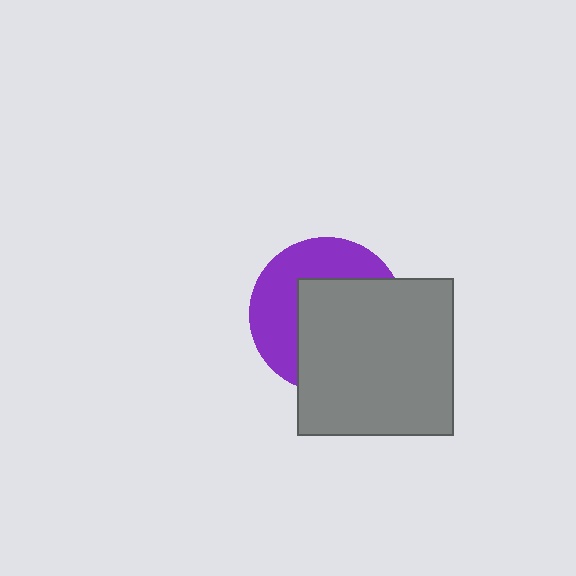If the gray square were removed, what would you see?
You would see the complete purple circle.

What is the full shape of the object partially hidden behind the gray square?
The partially hidden object is a purple circle.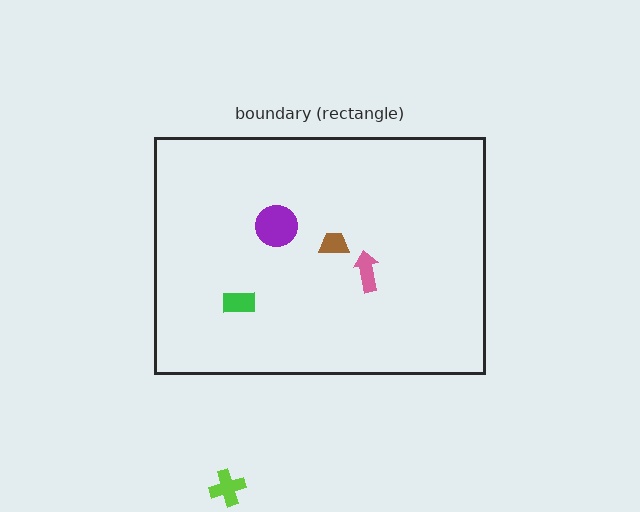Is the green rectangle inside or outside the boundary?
Inside.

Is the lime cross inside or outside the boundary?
Outside.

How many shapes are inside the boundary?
4 inside, 1 outside.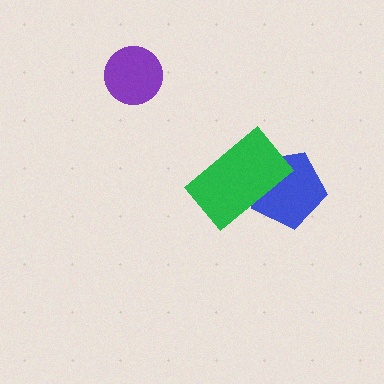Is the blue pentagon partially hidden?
Yes, it is partially covered by another shape.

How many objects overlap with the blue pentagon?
1 object overlaps with the blue pentagon.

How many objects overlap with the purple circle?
0 objects overlap with the purple circle.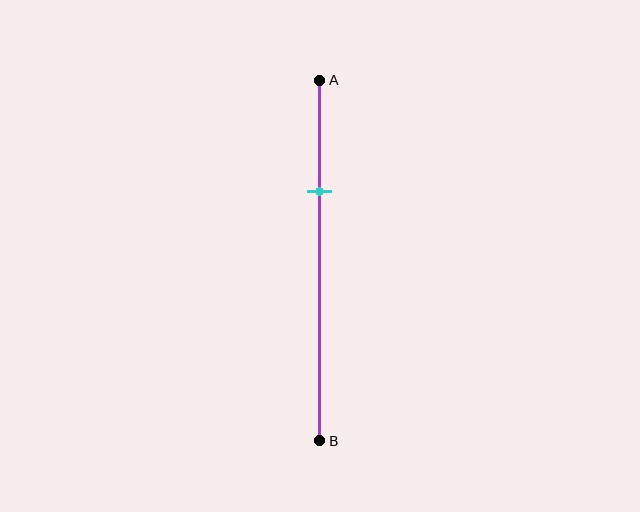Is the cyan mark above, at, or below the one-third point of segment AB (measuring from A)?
The cyan mark is approximately at the one-third point of segment AB.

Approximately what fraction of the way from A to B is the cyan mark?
The cyan mark is approximately 30% of the way from A to B.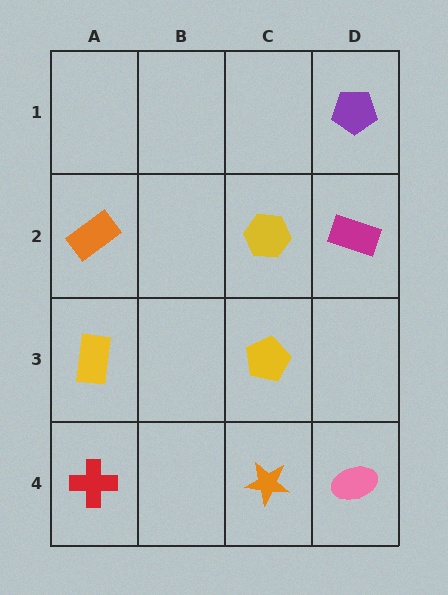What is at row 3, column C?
A yellow pentagon.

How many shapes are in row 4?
3 shapes.